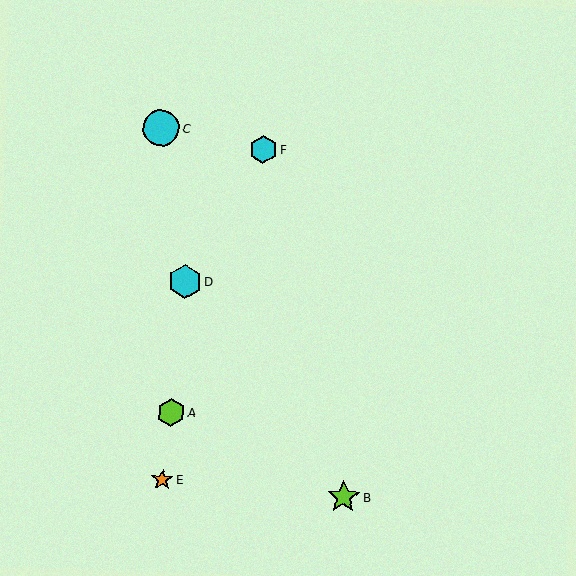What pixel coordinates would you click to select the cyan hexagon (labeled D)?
Click at (185, 282) to select the cyan hexagon D.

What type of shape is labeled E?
Shape E is an orange star.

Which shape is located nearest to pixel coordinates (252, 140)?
The cyan hexagon (labeled F) at (263, 149) is nearest to that location.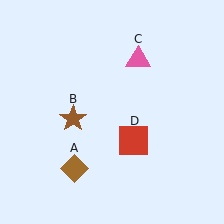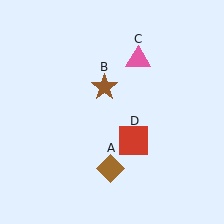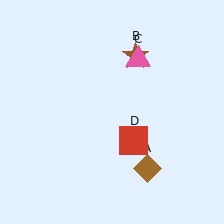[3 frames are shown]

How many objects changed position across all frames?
2 objects changed position: brown diamond (object A), brown star (object B).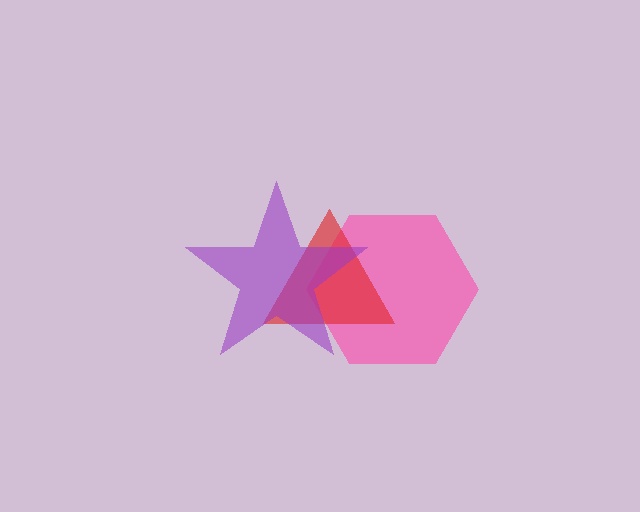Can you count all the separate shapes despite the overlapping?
Yes, there are 3 separate shapes.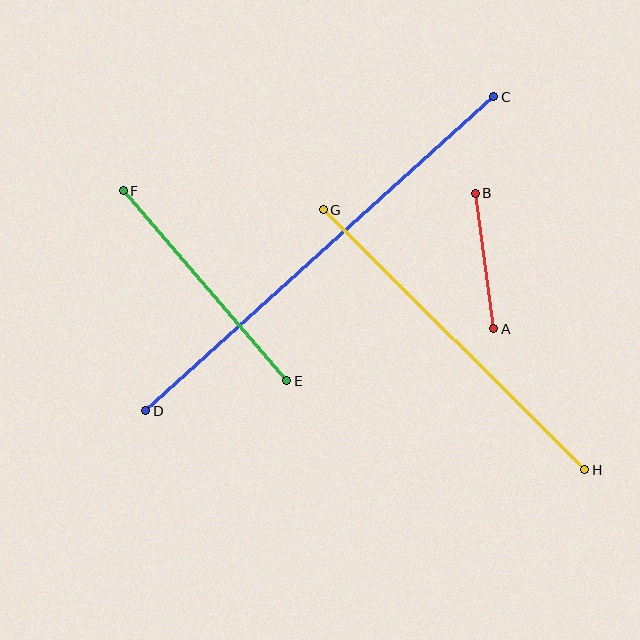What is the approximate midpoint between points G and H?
The midpoint is at approximately (454, 340) pixels.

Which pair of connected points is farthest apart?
Points C and D are farthest apart.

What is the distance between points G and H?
The distance is approximately 368 pixels.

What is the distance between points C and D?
The distance is approximately 469 pixels.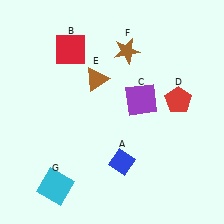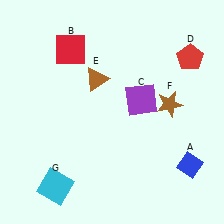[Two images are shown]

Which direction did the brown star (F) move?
The brown star (F) moved down.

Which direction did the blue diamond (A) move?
The blue diamond (A) moved right.